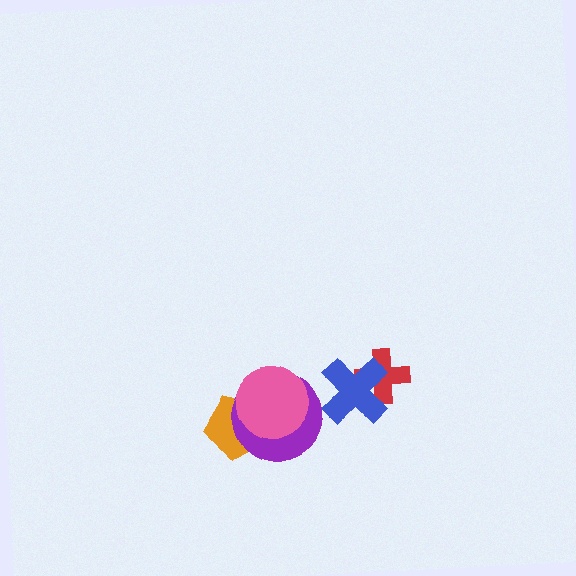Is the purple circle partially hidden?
Yes, it is partially covered by another shape.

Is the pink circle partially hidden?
No, no other shape covers it.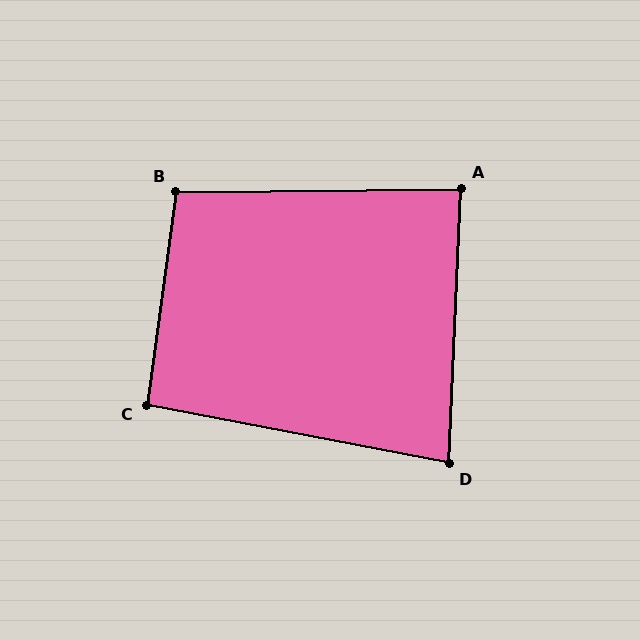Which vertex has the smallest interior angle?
D, at approximately 82 degrees.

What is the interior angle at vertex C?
Approximately 93 degrees (approximately right).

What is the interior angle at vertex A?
Approximately 87 degrees (approximately right).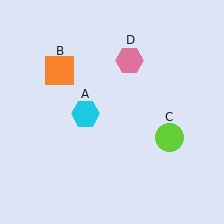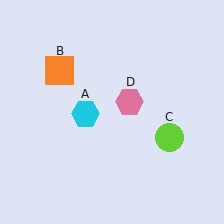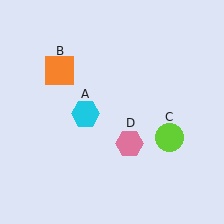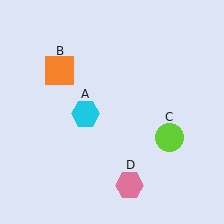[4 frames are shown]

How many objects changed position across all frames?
1 object changed position: pink hexagon (object D).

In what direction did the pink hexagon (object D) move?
The pink hexagon (object D) moved down.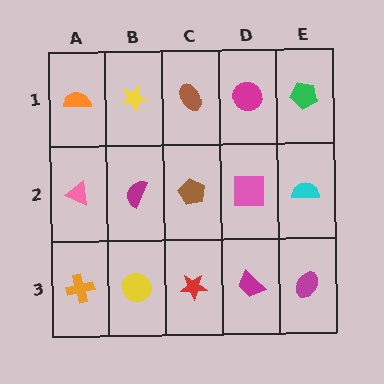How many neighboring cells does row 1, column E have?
2.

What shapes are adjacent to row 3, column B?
A magenta semicircle (row 2, column B), an orange cross (row 3, column A), a red star (row 3, column C).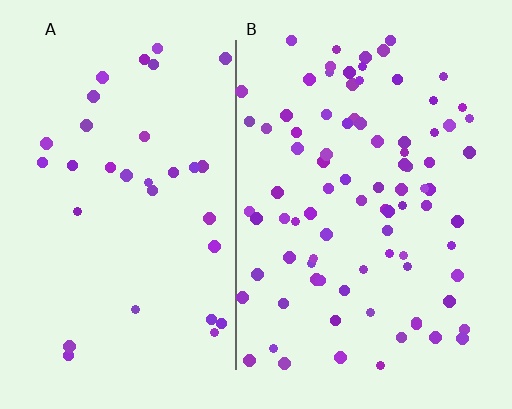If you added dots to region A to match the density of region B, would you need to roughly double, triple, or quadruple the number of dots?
Approximately triple.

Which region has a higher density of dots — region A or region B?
B (the right).